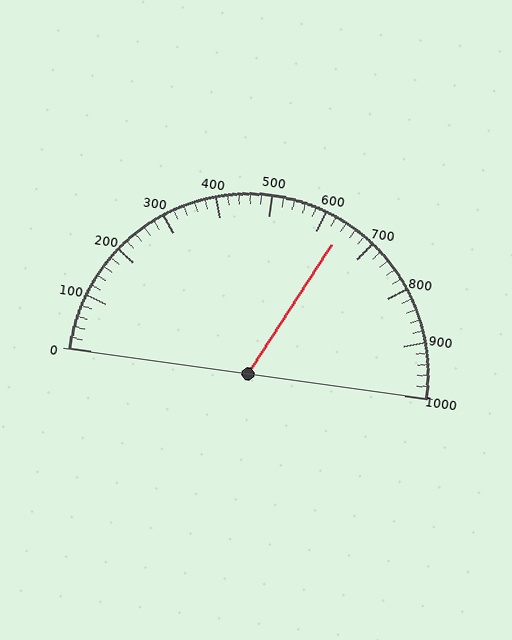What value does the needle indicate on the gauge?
The needle indicates approximately 640.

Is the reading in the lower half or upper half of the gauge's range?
The reading is in the upper half of the range (0 to 1000).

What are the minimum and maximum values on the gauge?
The gauge ranges from 0 to 1000.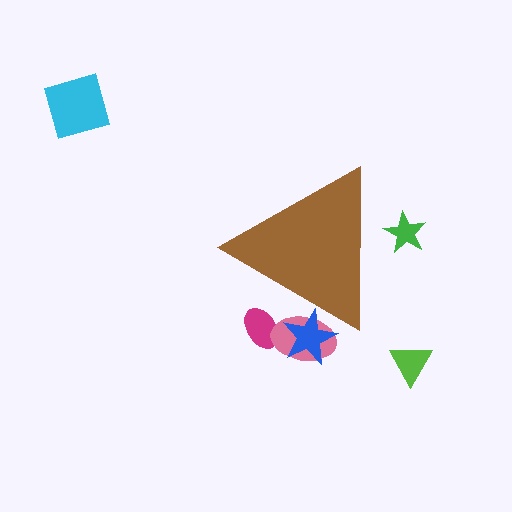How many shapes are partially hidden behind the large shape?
4 shapes are partially hidden.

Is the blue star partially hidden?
Yes, the blue star is partially hidden behind the brown triangle.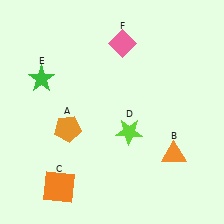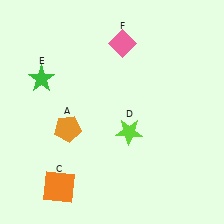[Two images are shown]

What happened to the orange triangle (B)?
The orange triangle (B) was removed in Image 2. It was in the bottom-right area of Image 1.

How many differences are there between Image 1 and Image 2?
There is 1 difference between the two images.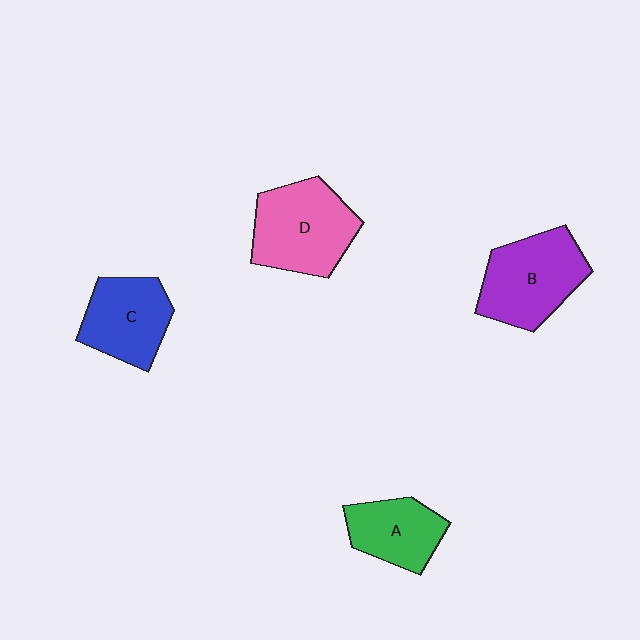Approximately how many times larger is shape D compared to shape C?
Approximately 1.2 times.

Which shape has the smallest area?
Shape A (green).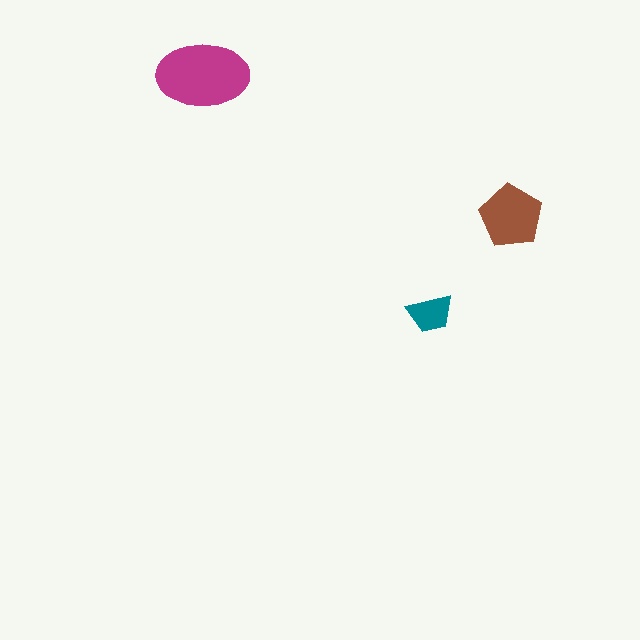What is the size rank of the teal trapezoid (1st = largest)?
3rd.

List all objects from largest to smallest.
The magenta ellipse, the brown pentagon, the teal trapezoid.